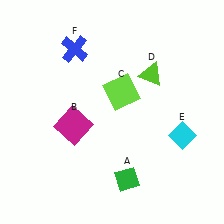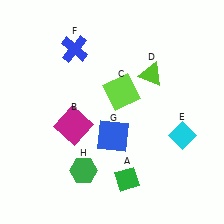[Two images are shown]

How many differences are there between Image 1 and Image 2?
There are 2 differences between the two images.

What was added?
A blue square (G), a green hexagon (H) were added in Image 2.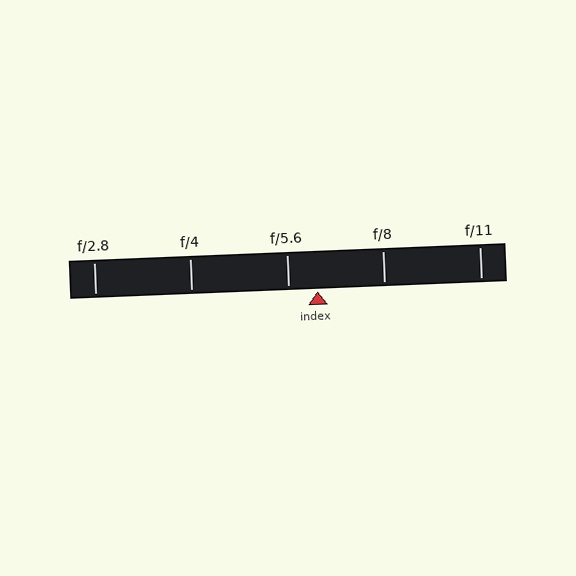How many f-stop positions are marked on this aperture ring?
There are 5 f-stop positions marked.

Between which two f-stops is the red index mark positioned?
The index mark is between f/5.6 and f/8.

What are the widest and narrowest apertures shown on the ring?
The widest aperture shown is f/2.8 and the narrowest is f/11.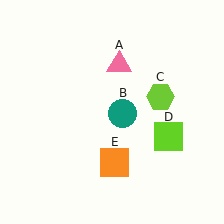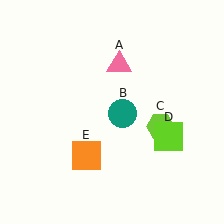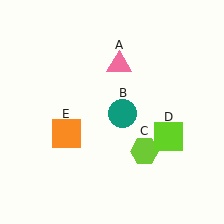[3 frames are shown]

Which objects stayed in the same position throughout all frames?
Pink triangle (object A) and teal circle (object B) and lime square (object D) remained stationary.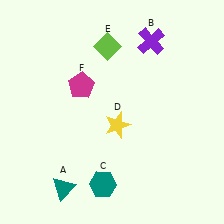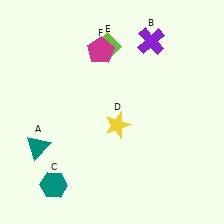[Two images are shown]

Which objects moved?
The objects that moved are: the teal triangle (A), the teal hexagon (C), the magenta pentagon (F).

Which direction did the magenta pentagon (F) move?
The magenta pentagon (F) moved up.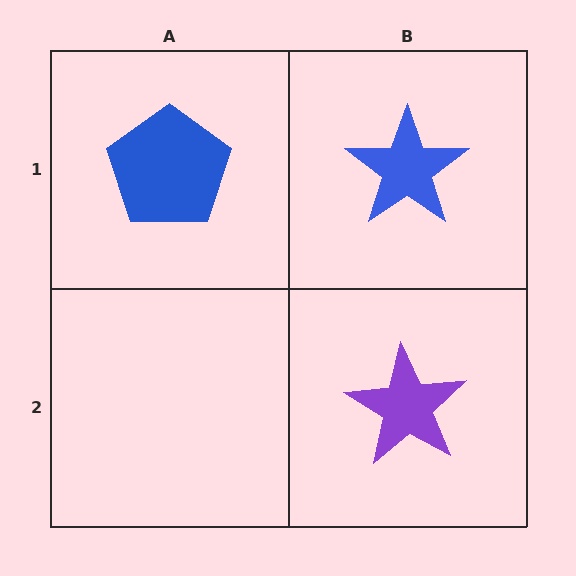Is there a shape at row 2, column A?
No, that cell is empty.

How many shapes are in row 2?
1 shape.